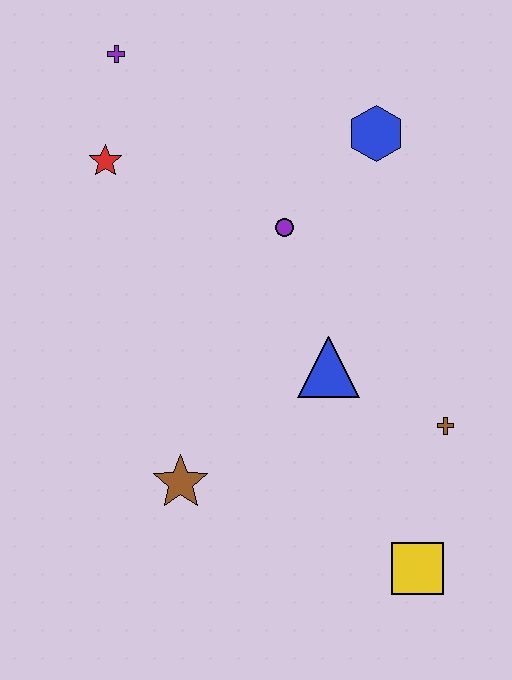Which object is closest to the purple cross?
The red star is closest to the purple cross.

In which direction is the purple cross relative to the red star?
The purple cross is above the red star.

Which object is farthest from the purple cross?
The yellow square is farthest from the purple cross.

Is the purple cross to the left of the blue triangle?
Yes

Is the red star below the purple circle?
No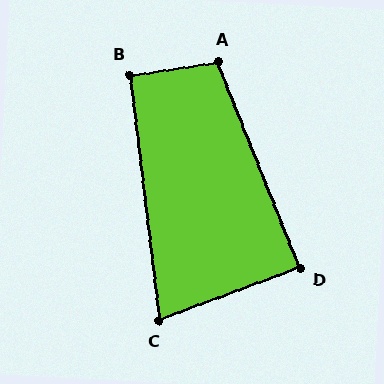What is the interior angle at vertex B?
Approximately 92 degrees (approximately right).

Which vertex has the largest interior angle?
A, at approximately 103 degrees.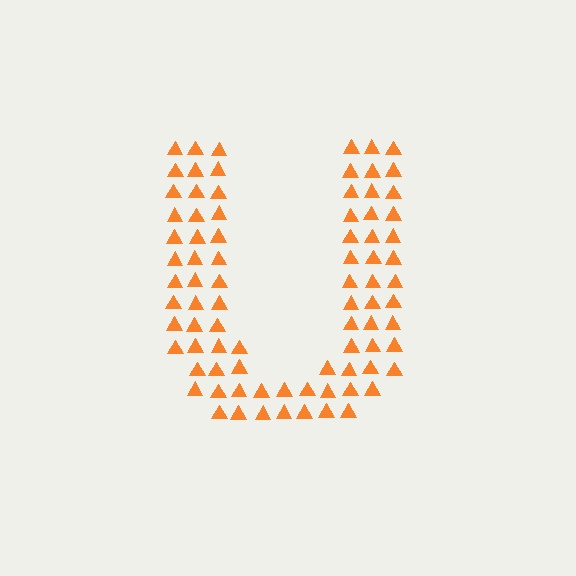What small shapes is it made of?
It is made of small triangles.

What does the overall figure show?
The overall figure shows the letter U.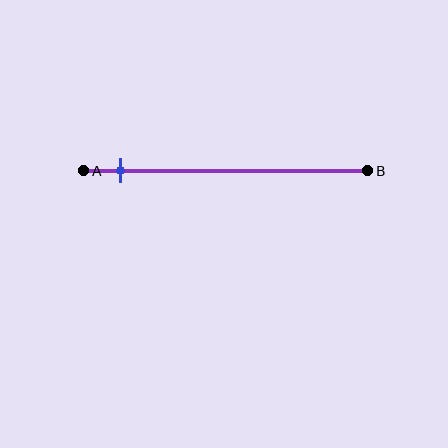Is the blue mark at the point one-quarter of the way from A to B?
No, the mark is at about 15% from A, not at the 25% one-quarter point.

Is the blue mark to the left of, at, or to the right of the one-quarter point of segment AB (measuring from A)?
The blue mark is to the left of the one-quarter point of segment AB.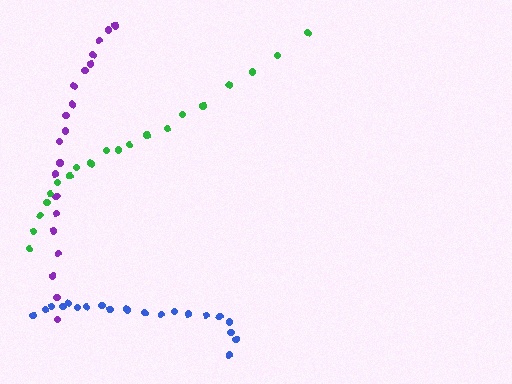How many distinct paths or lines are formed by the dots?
There are 3 distinct paths.